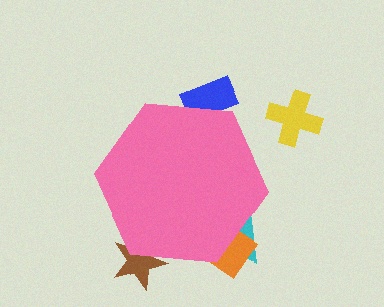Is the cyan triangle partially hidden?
Yes, the cyan triangle is partially hidden behind the pink hexagon.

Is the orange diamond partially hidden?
Yes, the orange diamond is partially hidden behind the pink hexagon.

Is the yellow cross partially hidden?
No, the yellow cross is fully visible.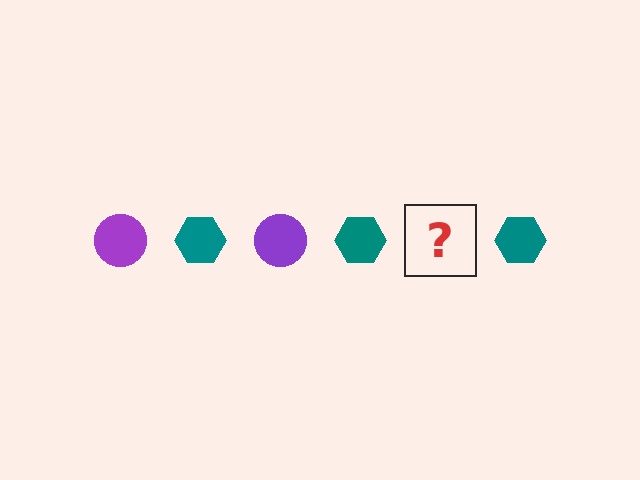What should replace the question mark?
The question mark should be replaced with a purple circle.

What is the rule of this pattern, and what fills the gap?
The rule is that the pattern alternates between purple circle and teal hexagon. The gap should be filled with a purple circle.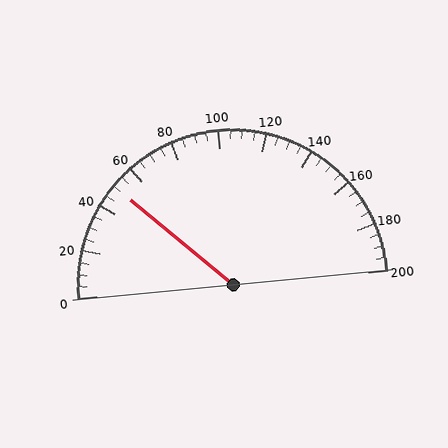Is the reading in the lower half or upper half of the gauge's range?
The reading is in the lower half of the range (0 to 200).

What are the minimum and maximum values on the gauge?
The gauge ranges from 0 to 200.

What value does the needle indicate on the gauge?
The needle indicates approximately 50.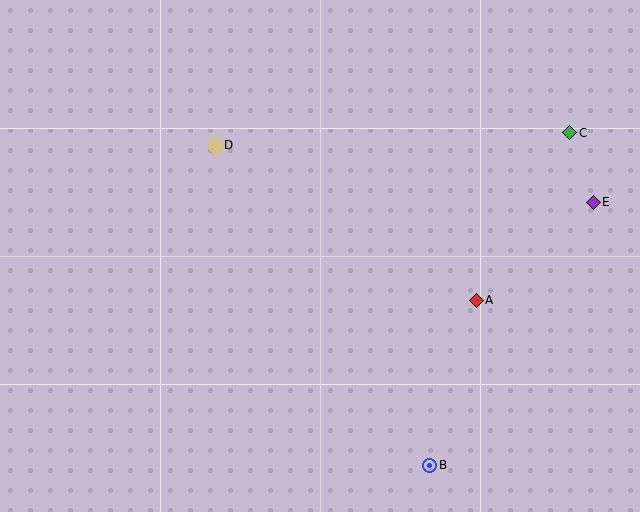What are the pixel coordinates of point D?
Point D is at (215, 145).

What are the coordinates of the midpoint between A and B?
The midpoint between A and B is at (453, 383).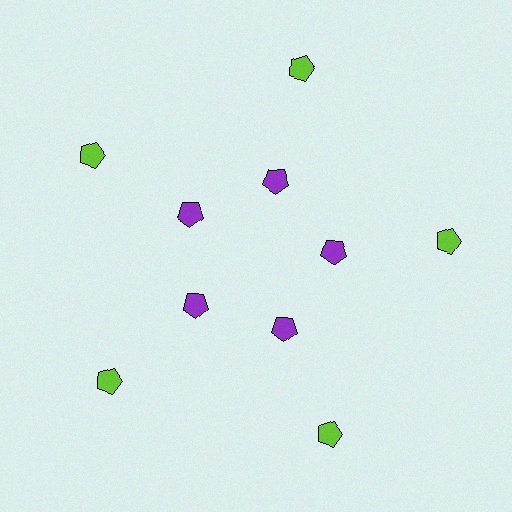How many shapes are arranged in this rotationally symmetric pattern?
There are 10 shapes, arranged in 5 groups of 2.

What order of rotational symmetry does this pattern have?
This pattern has 5-fold rotational symmetry.